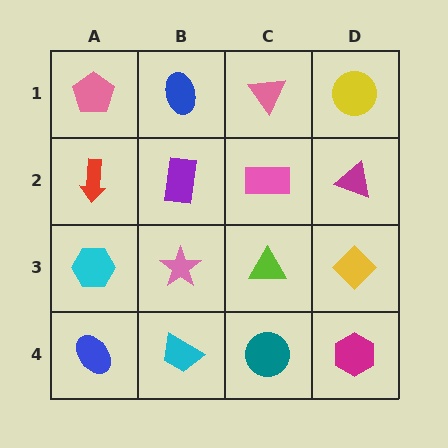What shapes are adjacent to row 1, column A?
A red arrow (row 2, column A), a blue ellipse (row 1, column B).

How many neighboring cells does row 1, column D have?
2.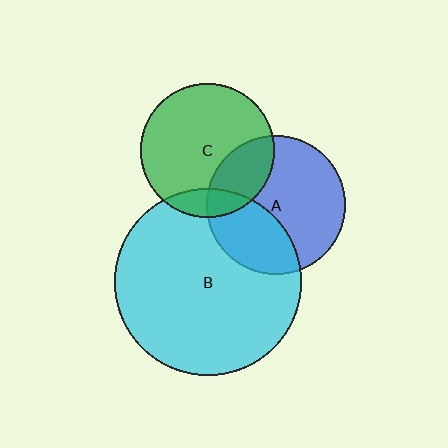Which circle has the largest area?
Circle B (cyan).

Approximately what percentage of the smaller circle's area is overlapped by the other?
Approximately 35%.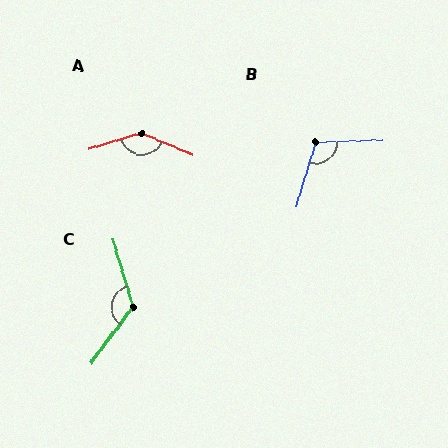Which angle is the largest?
A, at approximately 140 degrees.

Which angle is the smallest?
B, at approximately 109 degrees.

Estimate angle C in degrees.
Approximately 126 degrees.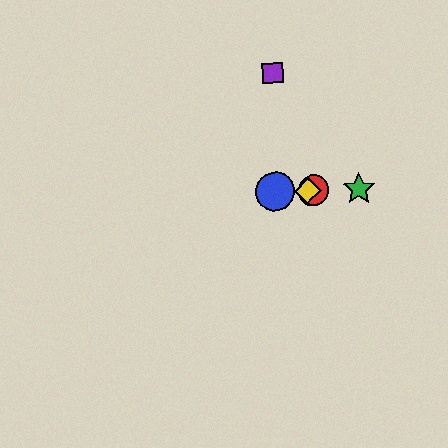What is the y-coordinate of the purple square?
The purple square is at y≈73.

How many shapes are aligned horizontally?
4 shapes (the red circle, the blue circle, the green star, the yellow diamond) are aligned horizontally.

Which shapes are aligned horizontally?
The red circle, the blue circle, the green star, the yellow diamond are aligned horizontally.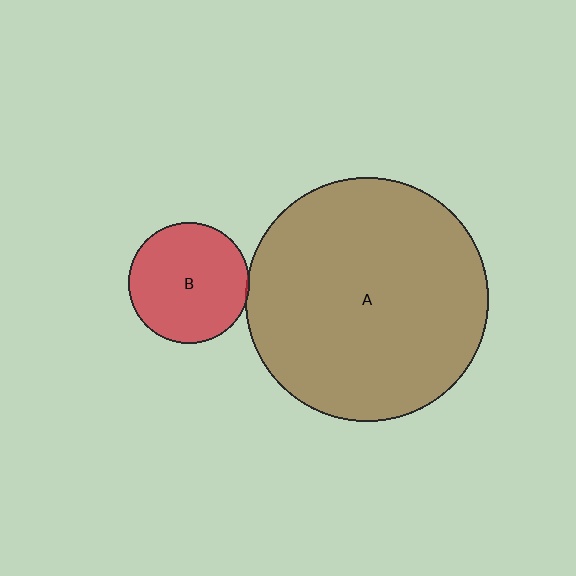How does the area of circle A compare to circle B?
Approximately 4.1 times.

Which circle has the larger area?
Circle A (brown).